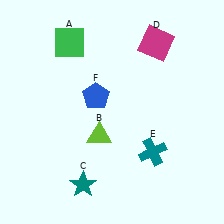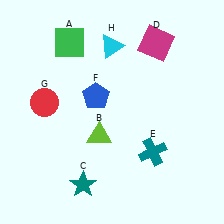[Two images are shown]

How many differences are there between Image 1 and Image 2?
There are 2 differences between the two images.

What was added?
A red circle (G), a cyan triangle (H) were added in Image 2.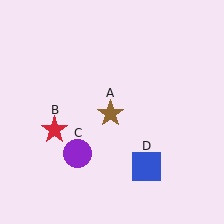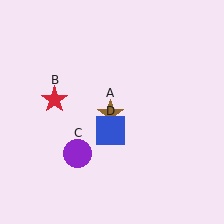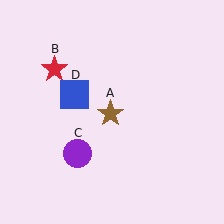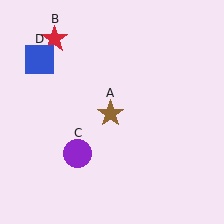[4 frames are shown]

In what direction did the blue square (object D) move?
The blue square (object D) moved up and to the left.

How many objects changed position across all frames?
2 objects changed position: red star (object B), blue square (object D).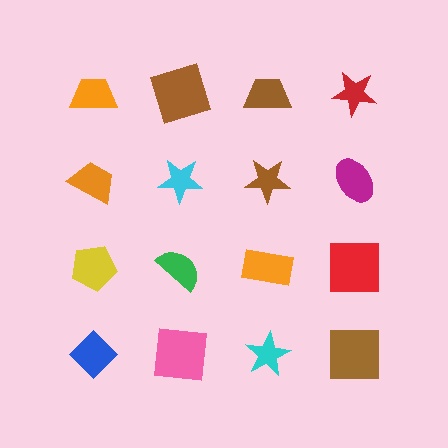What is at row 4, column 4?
A brown square.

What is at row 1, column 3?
A brown trapezoid.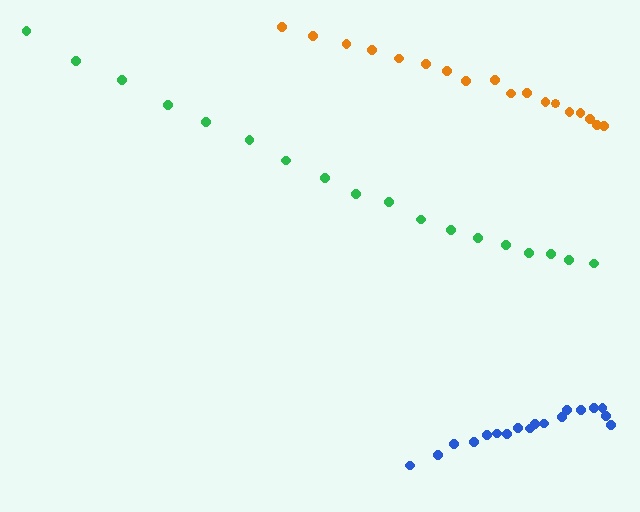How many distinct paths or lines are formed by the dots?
There are 3 distinct paths.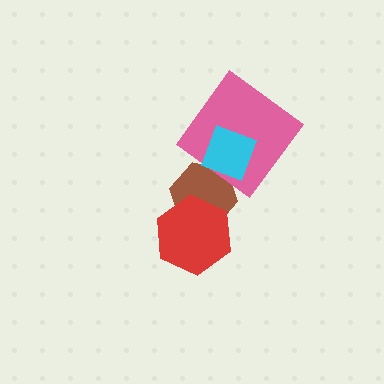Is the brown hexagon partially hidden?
Yes, it is partially covered by another shape.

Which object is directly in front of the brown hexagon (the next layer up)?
The pink diamond is directly in front of the brown hexagon.